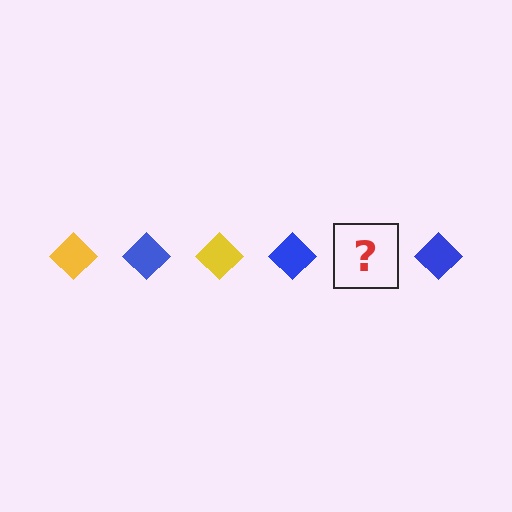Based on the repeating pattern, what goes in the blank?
The blank should be a yellow diamond.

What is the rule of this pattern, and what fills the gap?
The rule is that the pattern cycles through yellow, blue diamonds. The gap should be filled with a yellow diamond.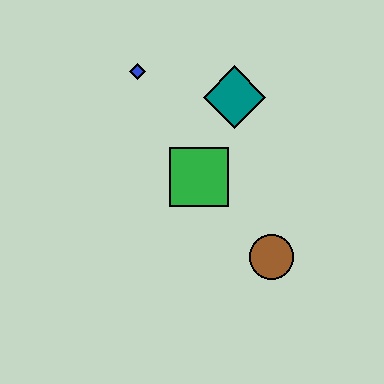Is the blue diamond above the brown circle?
Yes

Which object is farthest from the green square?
The blue diamond is farthest from the green square.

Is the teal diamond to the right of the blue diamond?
Yes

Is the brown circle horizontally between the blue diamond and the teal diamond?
No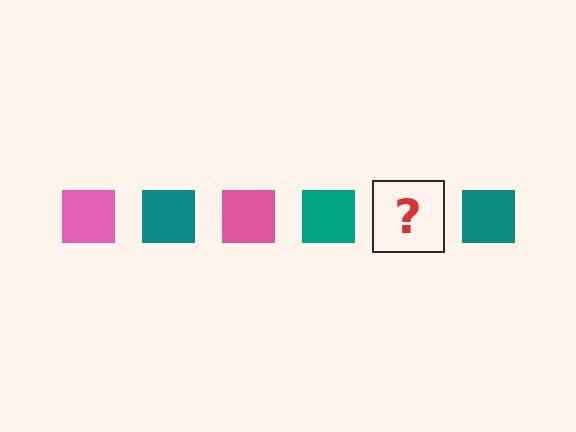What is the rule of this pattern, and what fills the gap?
The rule is that the pattern cycles through pink, teal squares. The gap should be filled with a pink square.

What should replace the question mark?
The question mark should be replaced with a pink square.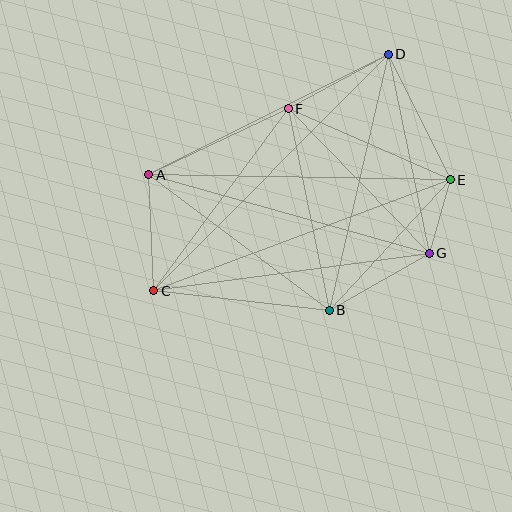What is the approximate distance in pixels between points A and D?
The distance between A and D is approximately 268 pixels.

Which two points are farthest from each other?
Points C and D are farthest from each other.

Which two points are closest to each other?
Points E and G are closest to each other.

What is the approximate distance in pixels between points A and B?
The distance between A and B is approximately 226 pixels.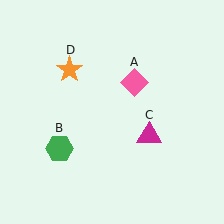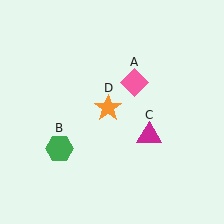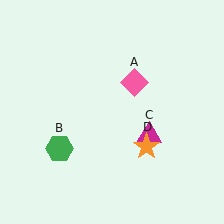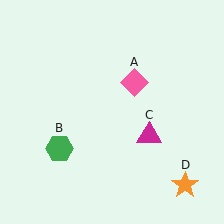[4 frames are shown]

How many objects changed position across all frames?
1 object changed position: orange star (object D).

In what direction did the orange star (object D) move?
The orange star (object D) moved down and to the right.